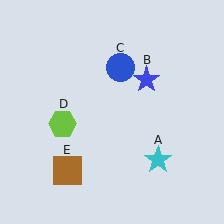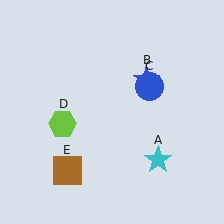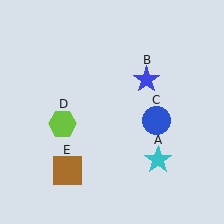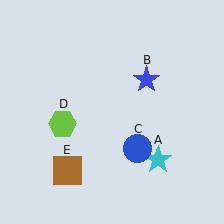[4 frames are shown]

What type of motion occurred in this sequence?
The blue circle (object C) rotated clockwise around the center of the scene.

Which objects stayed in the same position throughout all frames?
Cyan star (object A) and blue star (object B) and lime hexagon (object D) and brown square (object E) remained stationary.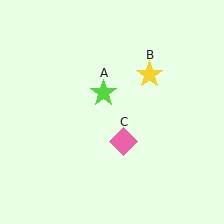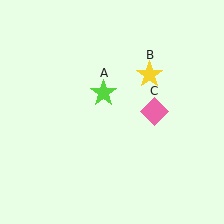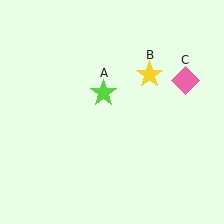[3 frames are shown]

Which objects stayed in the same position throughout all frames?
Lime star (object A) and yellow star (object B) remained stationary.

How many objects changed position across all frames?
1 object changed position: pink diamond (object C).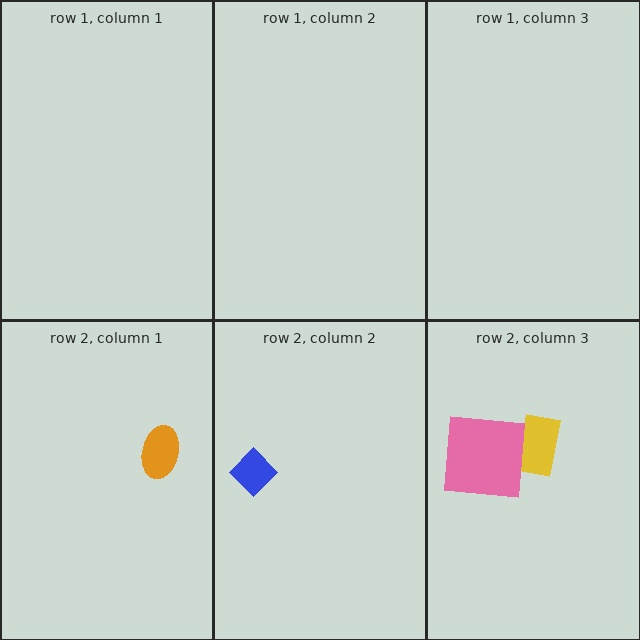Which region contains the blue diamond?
The row 2, column 2 region.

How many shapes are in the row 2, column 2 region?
1.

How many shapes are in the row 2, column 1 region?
1.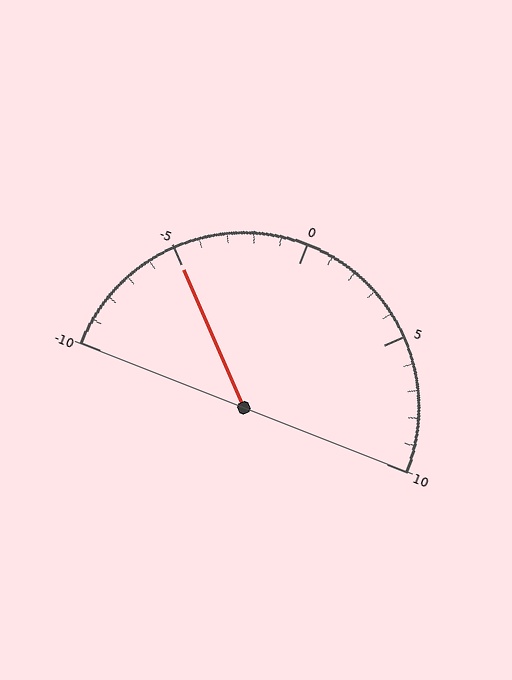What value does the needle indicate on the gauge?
The needle indicates approximately -5.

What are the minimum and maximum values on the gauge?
The gauge ranges from -10 to 10.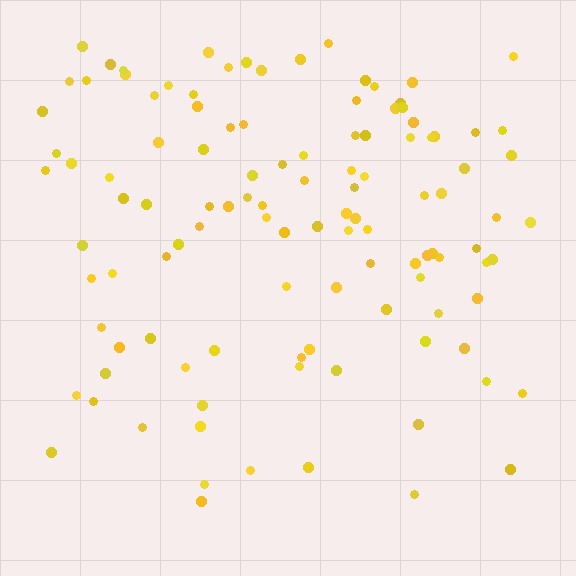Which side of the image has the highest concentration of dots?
The top.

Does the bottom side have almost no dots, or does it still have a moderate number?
Still a moderate number, just noticeably fewer than the top.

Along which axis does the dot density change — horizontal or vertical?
Vertical.